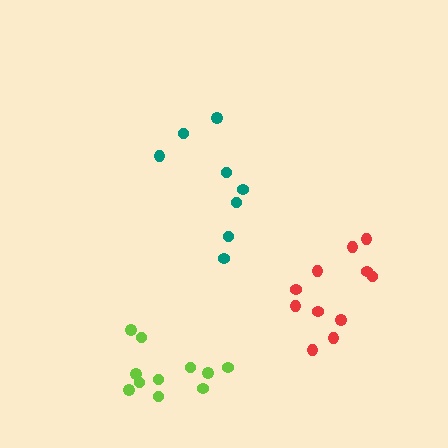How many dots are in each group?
Group 1: 11 dots, Group 2: 8 dots, Group 3: 11 dots (30 total).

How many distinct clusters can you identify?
There are 3 distinct clusters.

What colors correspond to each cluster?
The clusters are colored: lime, teal, red.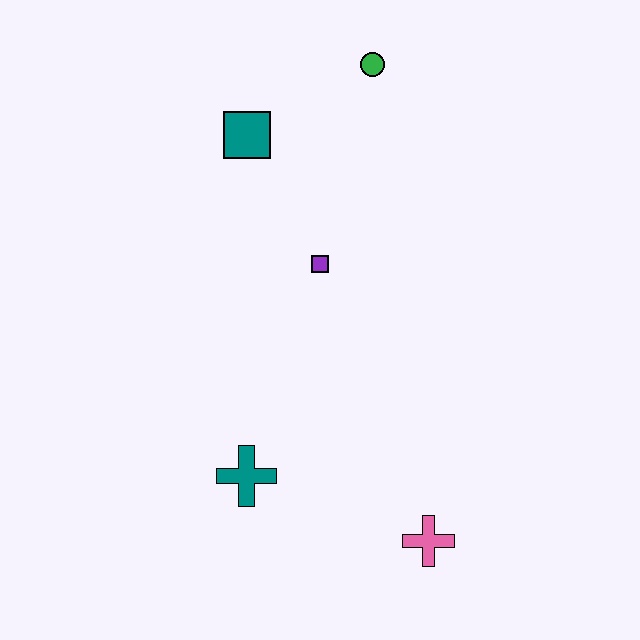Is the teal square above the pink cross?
Yes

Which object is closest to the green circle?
The teal square is closest to the green circle.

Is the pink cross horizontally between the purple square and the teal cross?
No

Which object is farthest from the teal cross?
The green circle is farthest from the teal cross.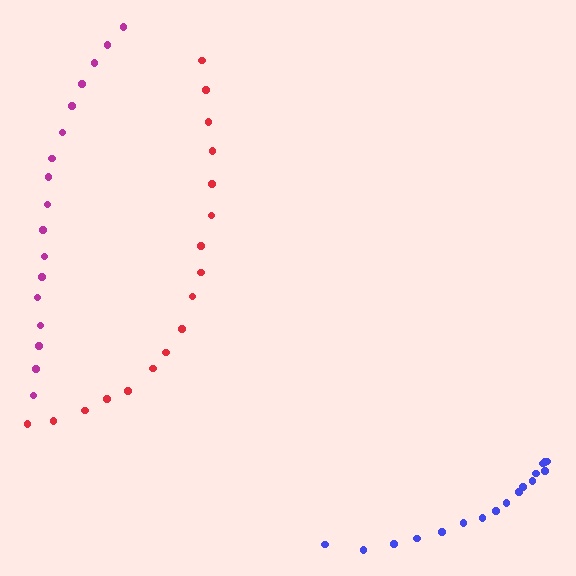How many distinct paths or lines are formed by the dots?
There are 3 distinct paths.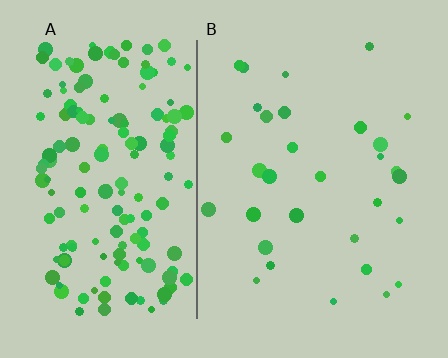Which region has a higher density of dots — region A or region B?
A (the left).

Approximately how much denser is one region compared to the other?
Approximately 5.0× — region A over region B.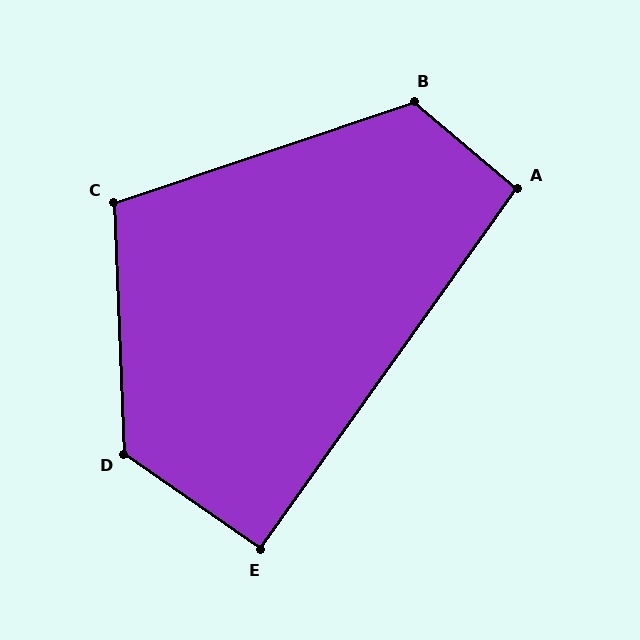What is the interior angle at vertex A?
Approximately 94 degrees (approximately right).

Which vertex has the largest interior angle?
D, at approximately 127 degrees.